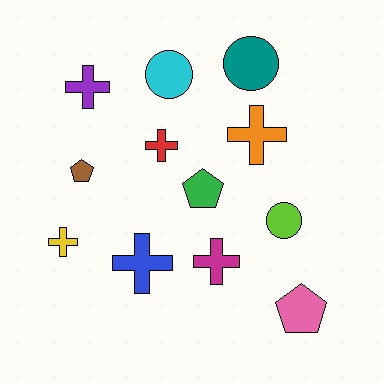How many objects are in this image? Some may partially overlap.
There are 12 objects.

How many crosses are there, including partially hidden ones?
There are 6 crosses.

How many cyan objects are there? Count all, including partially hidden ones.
There is 1 cyan object.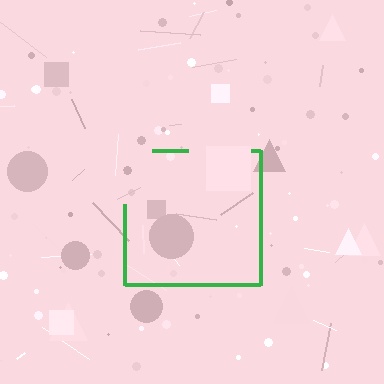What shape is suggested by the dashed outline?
The dashed outline suggests a square.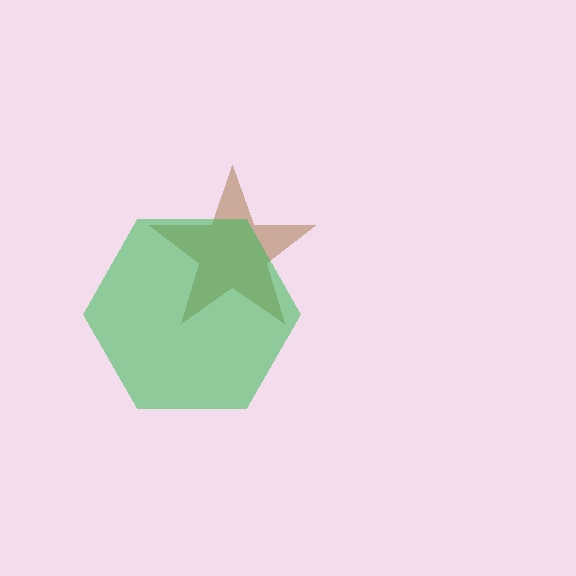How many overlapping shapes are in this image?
There are 2 overlapping shapes in the image.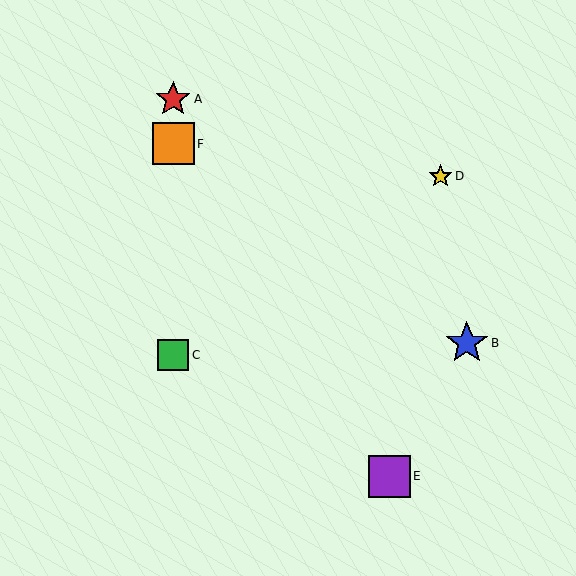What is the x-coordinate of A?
Object A is at x≈173.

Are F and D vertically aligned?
No, F is at x≈173 and D is at x≈441.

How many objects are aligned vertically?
3 objects (A, C, F) are aligned vertically.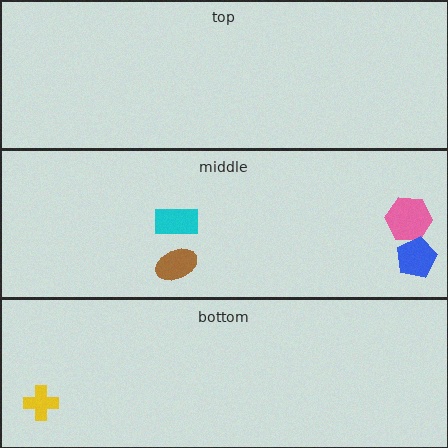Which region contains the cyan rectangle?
The middle region.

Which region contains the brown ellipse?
The middle region.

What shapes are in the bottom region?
The yellow cross.